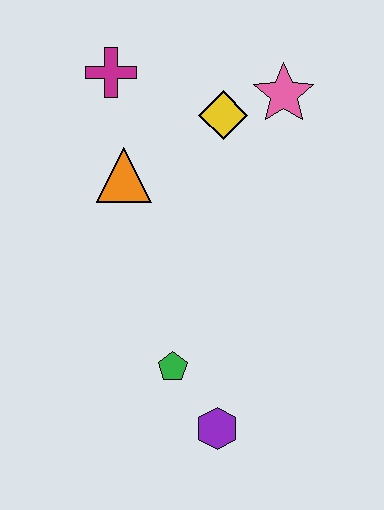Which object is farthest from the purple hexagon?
The magenta cross is farthest from the purple hexagon.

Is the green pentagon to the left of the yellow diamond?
Yes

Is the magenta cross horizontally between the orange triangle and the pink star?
No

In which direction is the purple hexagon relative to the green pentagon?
The purple hexagon is below the green pentagon.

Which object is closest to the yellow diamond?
The pink star is closest to the yellow diamond.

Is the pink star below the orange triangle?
No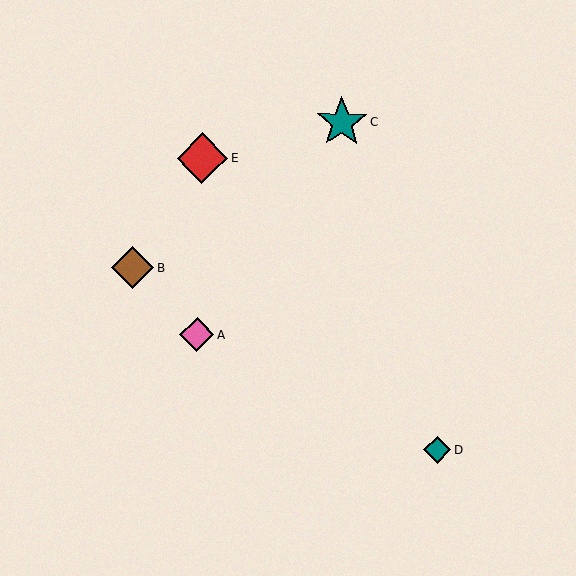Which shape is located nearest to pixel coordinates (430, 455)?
The teal diamond (labeled D) at (437, 450) is nearest to that location.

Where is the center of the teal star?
The center of the teal star is at (342, 122).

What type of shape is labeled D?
Shape D is a teal diamond.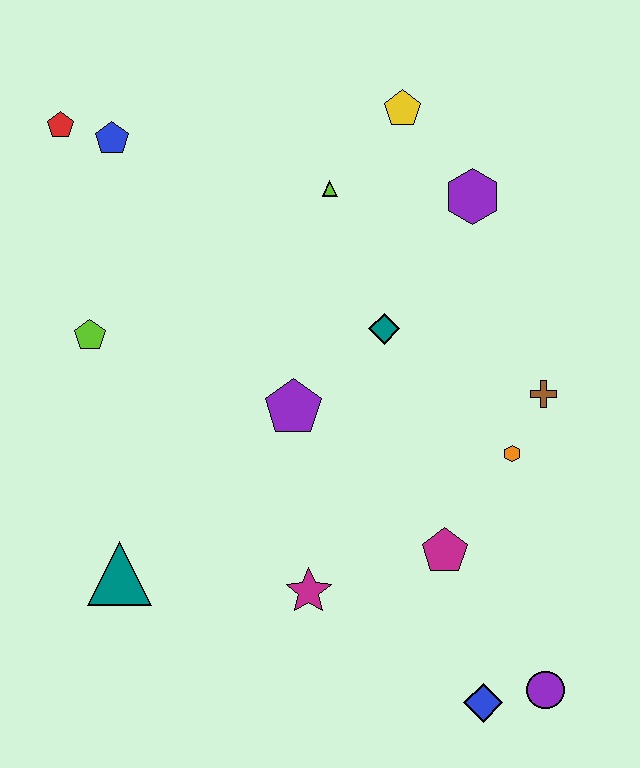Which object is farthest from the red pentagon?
The purple circle is farthest from the red pentagon.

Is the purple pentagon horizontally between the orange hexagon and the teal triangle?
Yes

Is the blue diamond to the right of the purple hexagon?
Yes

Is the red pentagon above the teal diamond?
Yes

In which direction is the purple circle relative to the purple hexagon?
The purple circle is below the purple hexagon.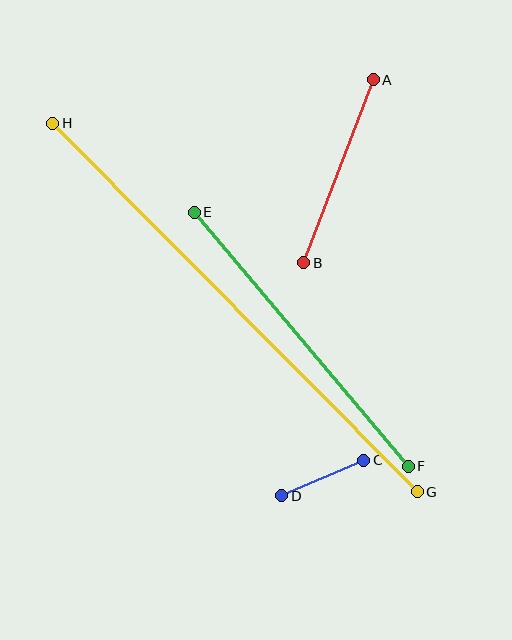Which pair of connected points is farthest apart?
Points G and H are farthest apart.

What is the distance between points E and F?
The distance is approximately 332 pixels.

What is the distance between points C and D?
The distance is approximately 90 pixels.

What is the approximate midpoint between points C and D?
The midpoint is at approximately (323, 478) pixels.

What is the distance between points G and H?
The distance is approximately 519 pixels.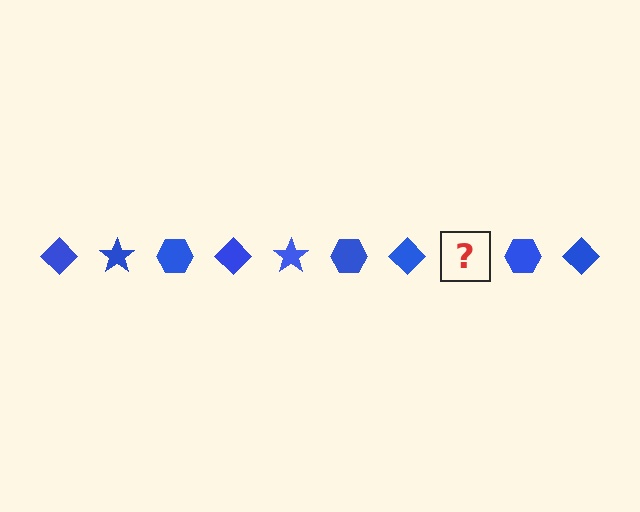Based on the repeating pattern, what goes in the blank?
The blank should be a blue star.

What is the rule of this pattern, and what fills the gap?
The rule is that the pattern cycles through diamond, star, hexagon shapes in blue. The gap should be filled with a blue star.